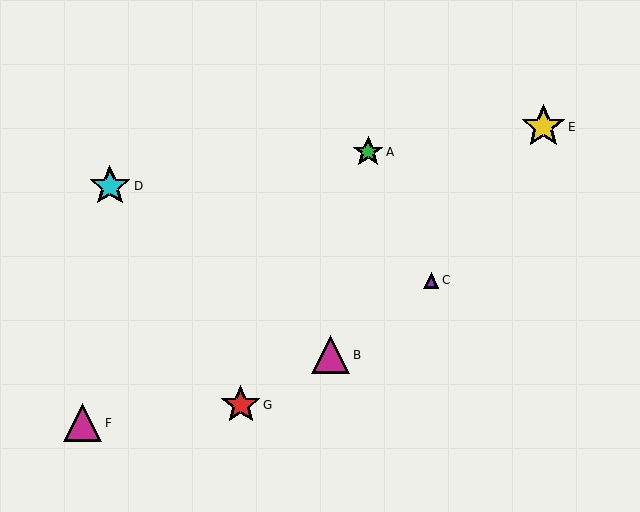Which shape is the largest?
The yellow star (labeled E) is the largest.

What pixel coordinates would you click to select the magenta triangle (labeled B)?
Click at (331, 355) to select the magenta triangle B.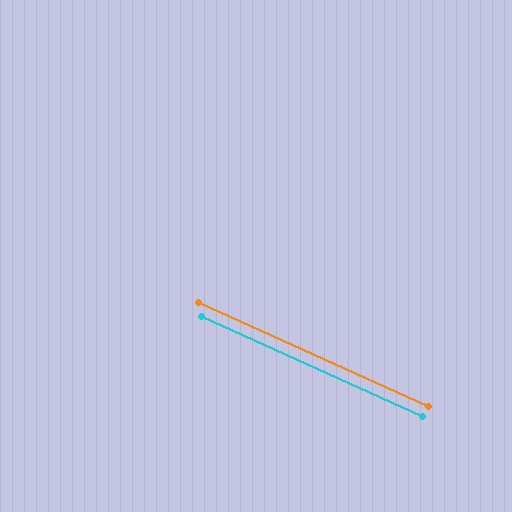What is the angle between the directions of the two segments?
Approximately 0 degrees.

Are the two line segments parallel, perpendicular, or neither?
Parallel — their directions differ by only 0.2°.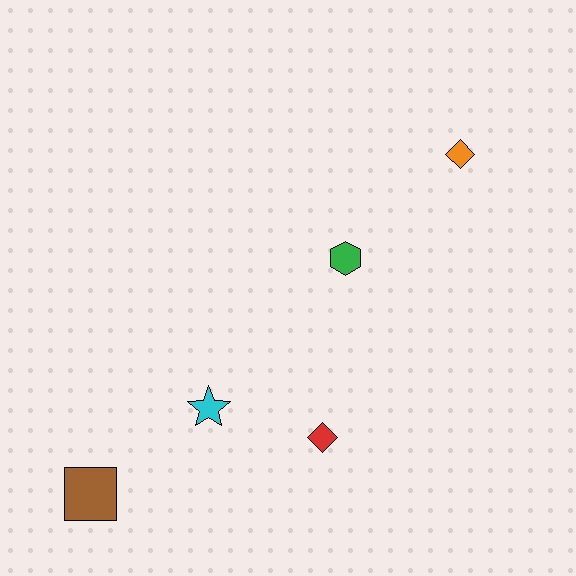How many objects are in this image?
There are 5 objects.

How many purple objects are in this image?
There are no purple objects.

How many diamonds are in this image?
There are 2 diamonds.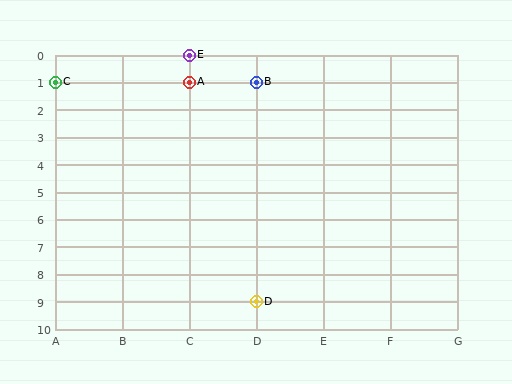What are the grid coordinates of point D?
Point D is at grid coordinates (D, 9).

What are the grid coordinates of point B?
Point B is at grid coordinates (D, 1).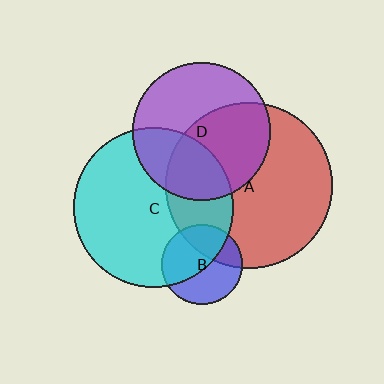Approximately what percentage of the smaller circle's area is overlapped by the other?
Approximately 50%.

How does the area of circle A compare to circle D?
Approximately 1.4 times.